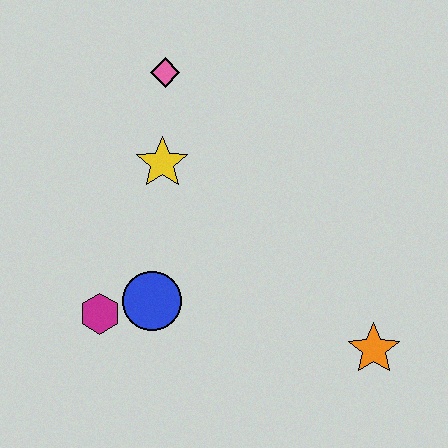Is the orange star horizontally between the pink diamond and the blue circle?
No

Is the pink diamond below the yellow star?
No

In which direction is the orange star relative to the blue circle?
The orange star is to the right of the blue circle.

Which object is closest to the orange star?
The blue circle is closest to the orange star.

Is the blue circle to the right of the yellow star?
No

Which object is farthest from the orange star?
The pink diamond is farthest from the orange star.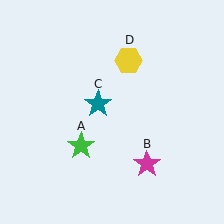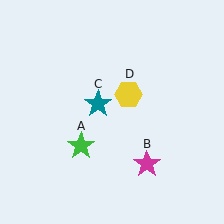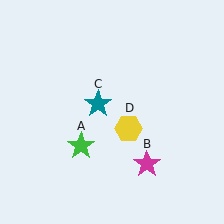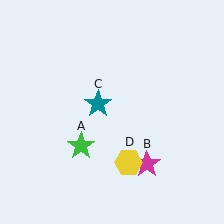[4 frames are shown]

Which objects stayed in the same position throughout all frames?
Green star (object A) and magenta star (object B) and teal star (object C) remained stationary.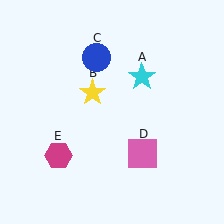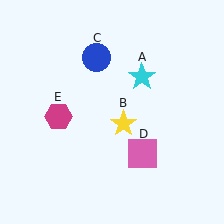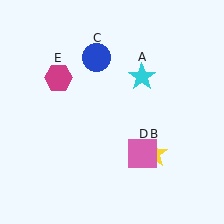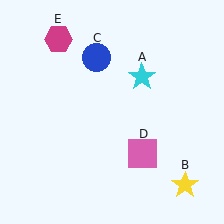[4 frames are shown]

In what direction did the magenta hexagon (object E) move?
The magenta hexagon (object E) moved up.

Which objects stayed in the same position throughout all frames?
Cyan star (object A) and blue circle (object C) and pink square (object D) remained stationary.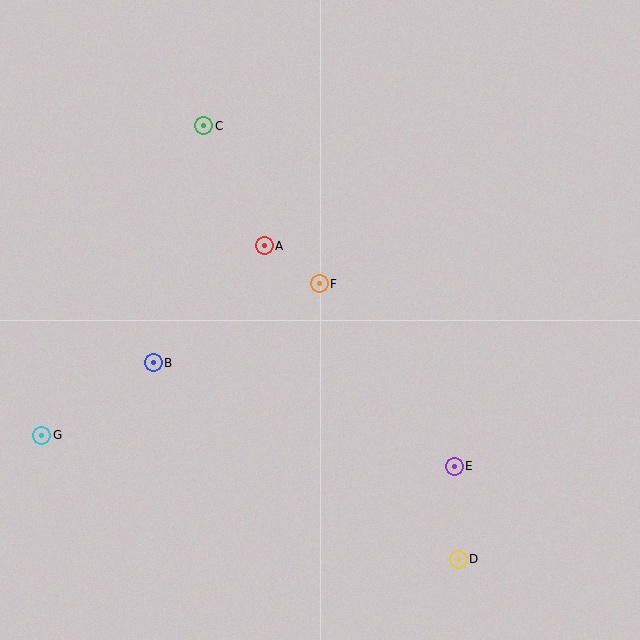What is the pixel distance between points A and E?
The distance between A and E is 291 pixels.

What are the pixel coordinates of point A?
Point A is at (264, 246).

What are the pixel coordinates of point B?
Point B is at (153, 363).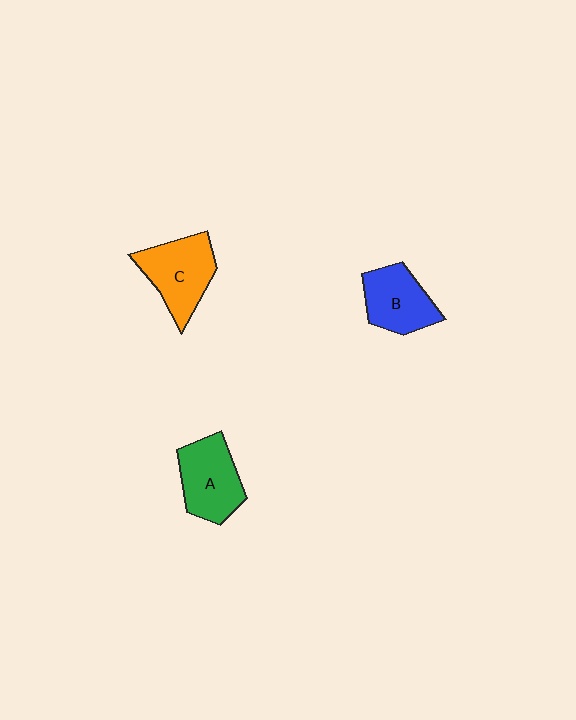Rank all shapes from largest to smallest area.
From largest to smallest: C (orange), A (green), B (blue).